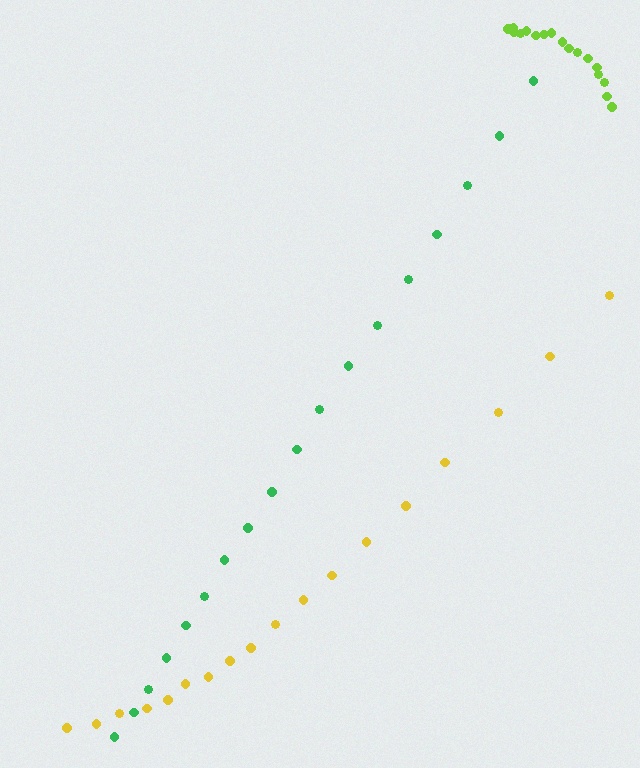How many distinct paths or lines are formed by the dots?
There are 3 distinct paths.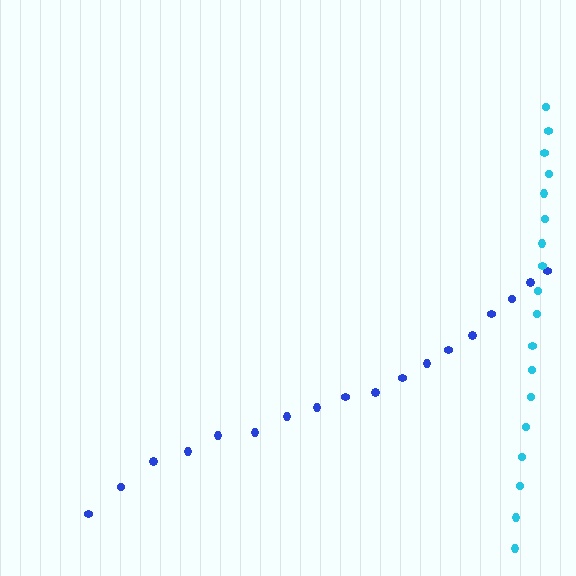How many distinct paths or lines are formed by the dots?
There are 2 distinct paths.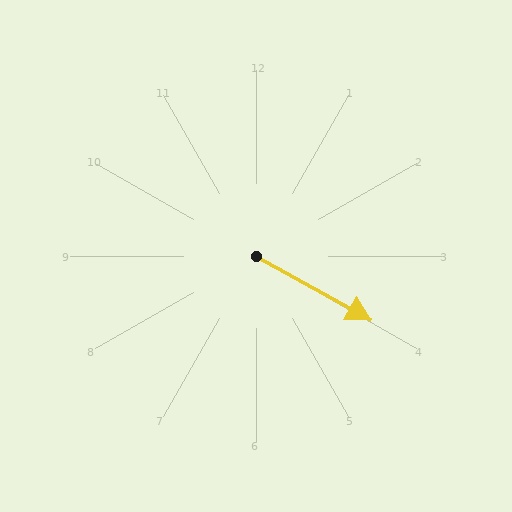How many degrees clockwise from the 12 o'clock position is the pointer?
Approximately 119 degrees.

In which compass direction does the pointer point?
Southeast.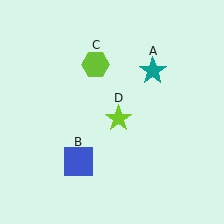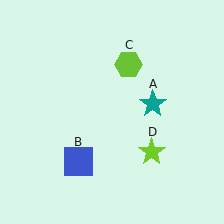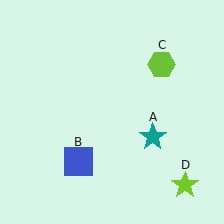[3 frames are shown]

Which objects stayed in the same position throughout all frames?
Blue square (object B) remained stationary.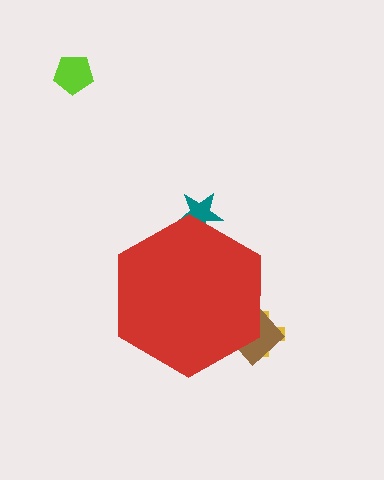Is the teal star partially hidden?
Yes, the teal star is partially hidden behind the red hexagon.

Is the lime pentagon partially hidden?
No, the lime pentagon is fully visible.